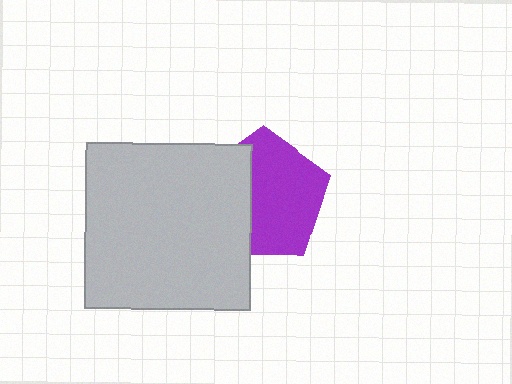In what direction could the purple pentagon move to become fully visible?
The purple pentagon could move right. That would shift it out from behind the light gray square entirely.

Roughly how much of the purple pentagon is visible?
About half of it is visible (roughly 62%).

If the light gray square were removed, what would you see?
You would see the complete purple pentagon.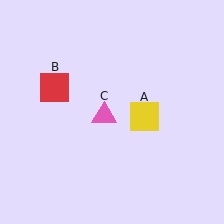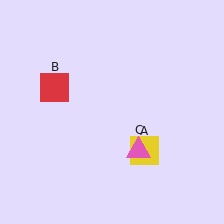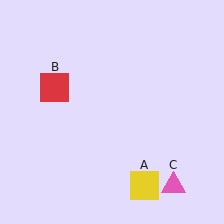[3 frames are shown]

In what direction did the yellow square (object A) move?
The yellow square (object A) moved down.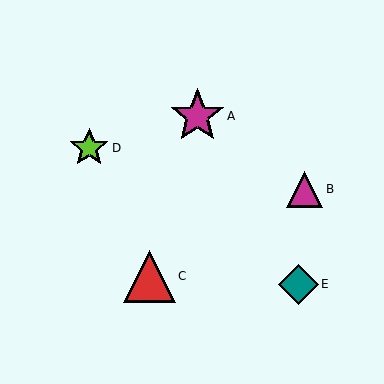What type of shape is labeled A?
Shape A is a magenta star.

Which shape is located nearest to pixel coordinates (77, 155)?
The lime star (labeled D) at (89, 148) is nearest to that location.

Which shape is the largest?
The magenta star (labeled A) is the largest.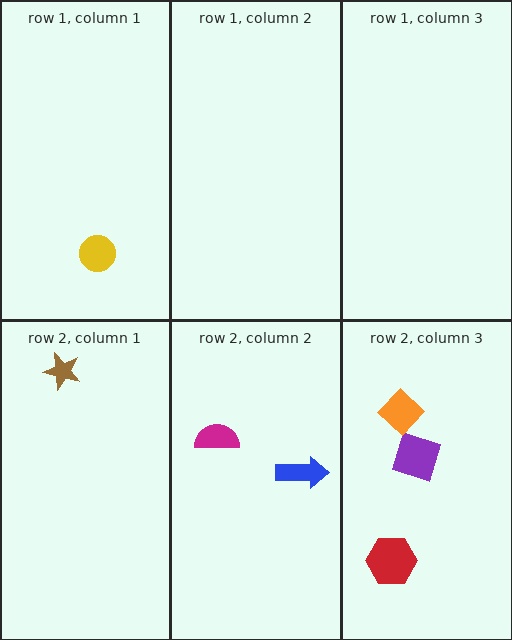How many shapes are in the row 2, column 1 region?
1.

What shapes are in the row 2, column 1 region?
The brown star.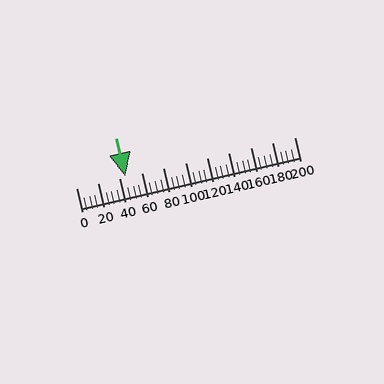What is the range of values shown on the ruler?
The ruler shows values from 0 to 200.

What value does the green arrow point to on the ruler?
The green arrow points to approximately 45.